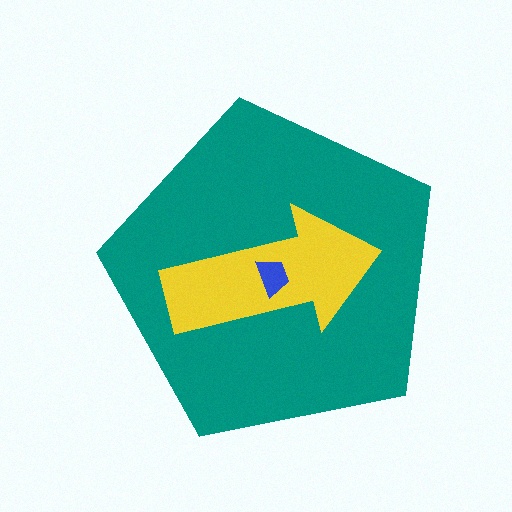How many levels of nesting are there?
3.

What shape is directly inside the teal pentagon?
The yellow arrow.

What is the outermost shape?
The teal pentagon.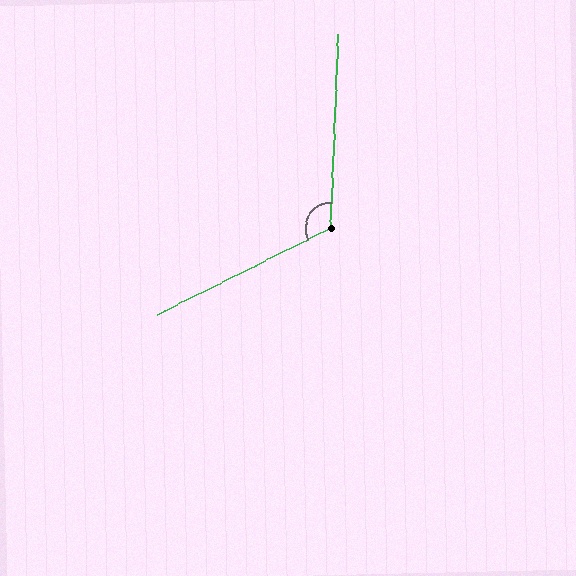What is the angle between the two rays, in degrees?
Approximately 119 degrees.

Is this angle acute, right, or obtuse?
It is obtuse.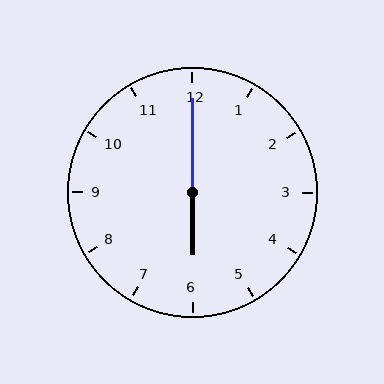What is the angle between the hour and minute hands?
Approximately 180 degrees.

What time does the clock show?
6:00.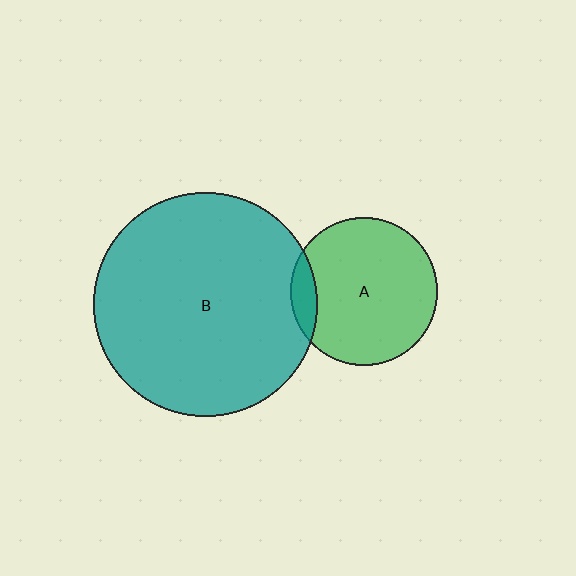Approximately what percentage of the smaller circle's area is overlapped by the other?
Approximately 10%.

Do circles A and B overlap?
Yes.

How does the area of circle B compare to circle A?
Approximately 2.3 times.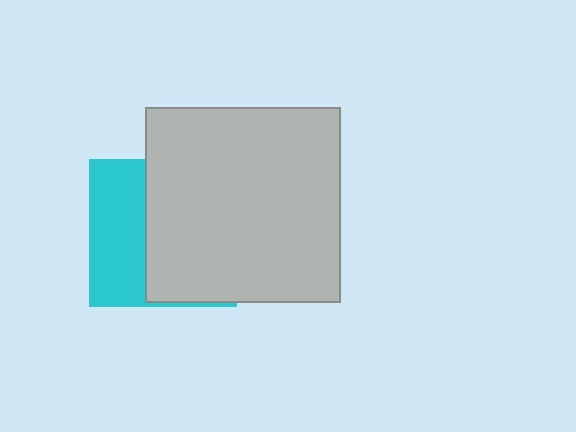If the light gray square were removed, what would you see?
You would see the complete cyan square.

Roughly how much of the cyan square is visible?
A small part of it is visible (roughly 40%).